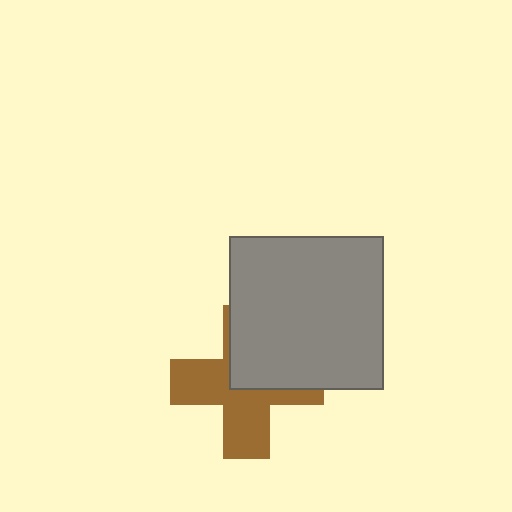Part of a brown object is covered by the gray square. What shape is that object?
It is a cross.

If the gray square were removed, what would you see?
You would see the complete brown cross.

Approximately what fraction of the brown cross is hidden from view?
Roughly 41% of the brown cross is hidden behind the gray square.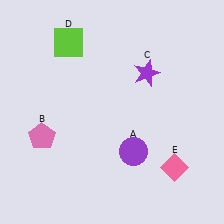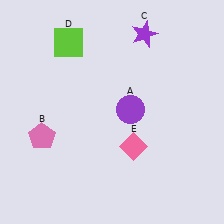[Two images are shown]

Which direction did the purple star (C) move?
The purple star (C) moved up.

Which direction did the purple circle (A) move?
The purple circle (A) moved up.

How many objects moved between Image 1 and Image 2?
3 objects moved between the two images.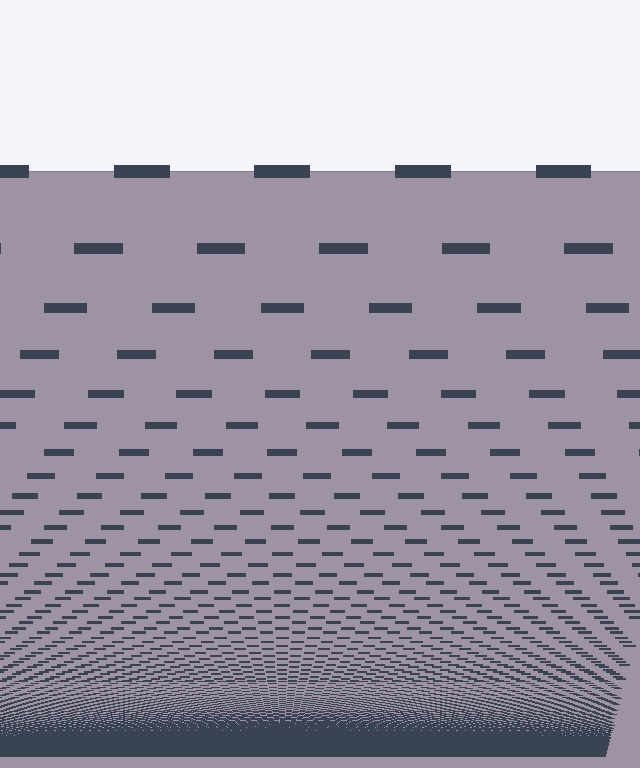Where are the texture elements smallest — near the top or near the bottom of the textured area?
Near the bottom.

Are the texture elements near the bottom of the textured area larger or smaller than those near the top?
Smaller. The gradient is inverted — elements near the bottom are smaller and denser.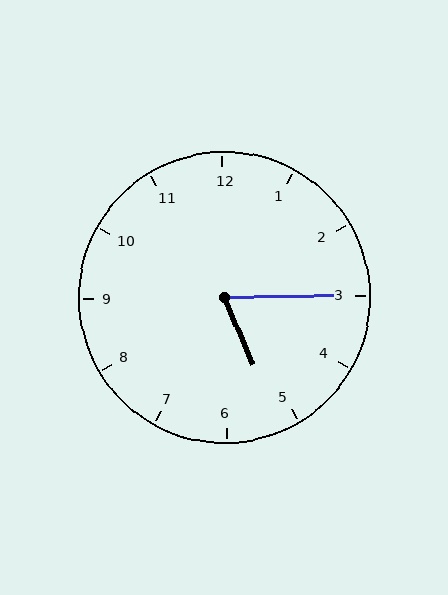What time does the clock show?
5:15.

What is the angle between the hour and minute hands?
Approximately 68 degrees.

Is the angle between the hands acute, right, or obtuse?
It is acute.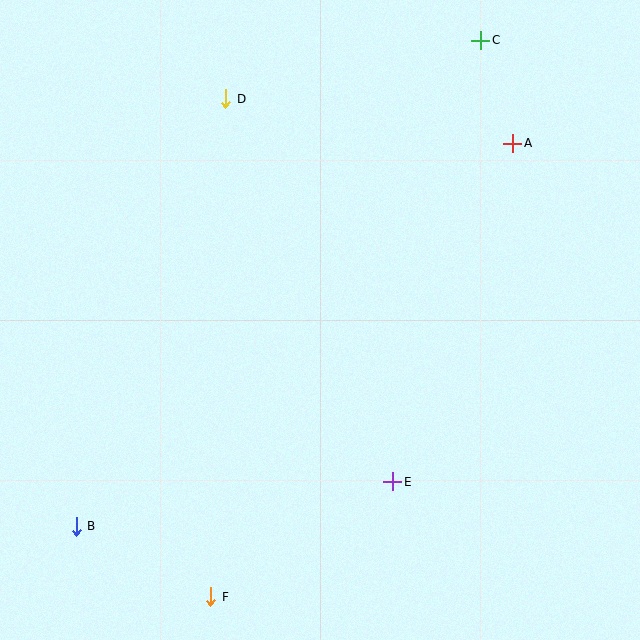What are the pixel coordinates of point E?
Point E is at (393, 482).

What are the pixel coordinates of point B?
Point B is at (76, 526).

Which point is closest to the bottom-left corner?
Point B is closest to the bottom-left corner.